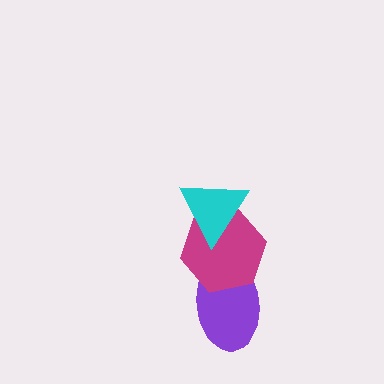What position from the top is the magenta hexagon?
The magenta hexagon is 2nd from the top.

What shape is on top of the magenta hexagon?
The cyan triangle is on top of the magenta hexagon.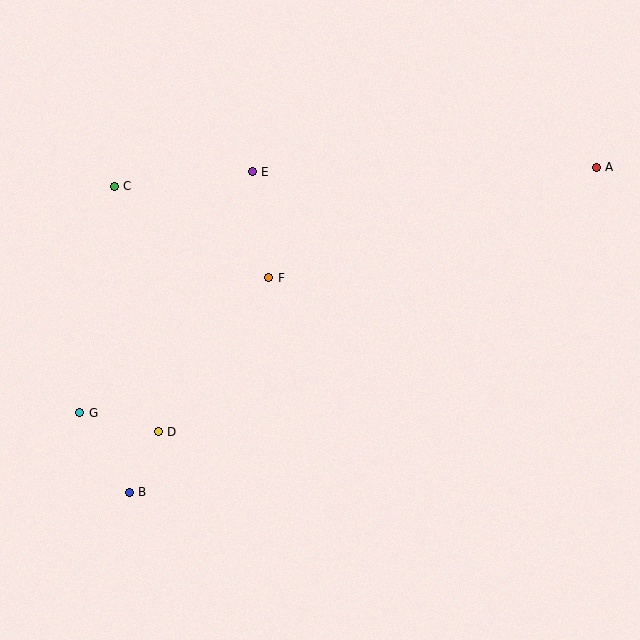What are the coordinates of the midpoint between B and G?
The midpoint between B and G is at (105, 452).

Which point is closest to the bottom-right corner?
Point A is closest to the bottom-right corner.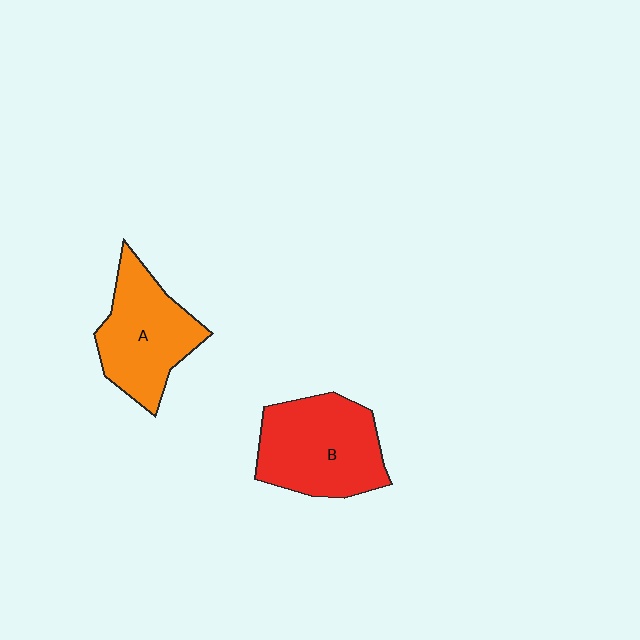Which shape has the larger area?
Shape B (red).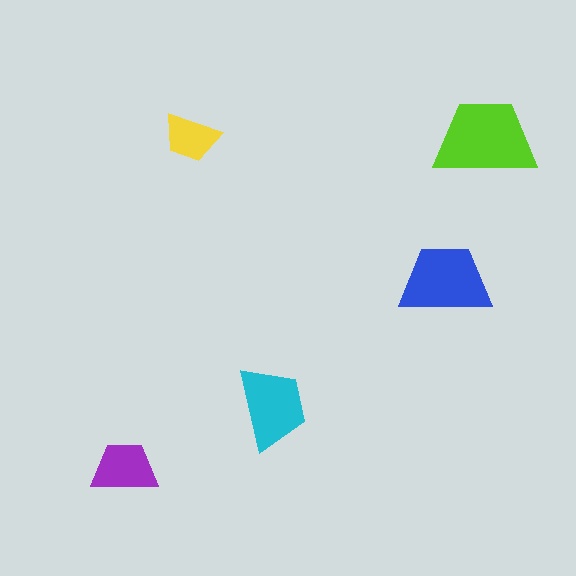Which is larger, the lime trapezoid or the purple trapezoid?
The lime one.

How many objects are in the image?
There are 5 objects in the image.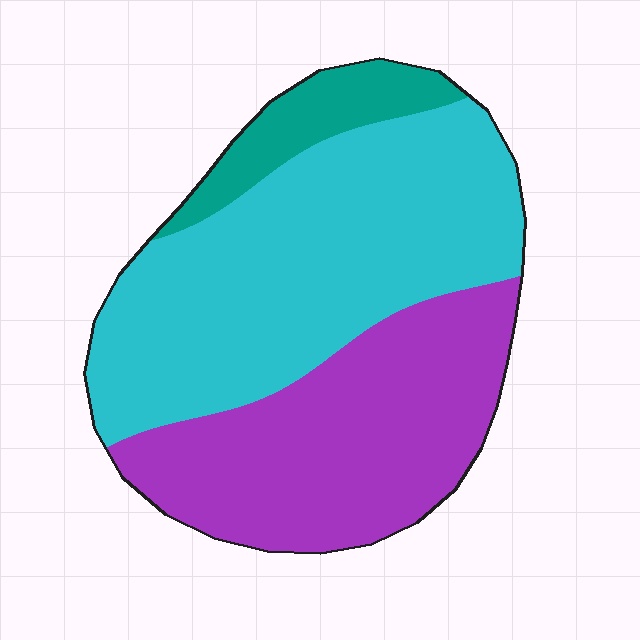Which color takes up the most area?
Cyan, at roughly 50%.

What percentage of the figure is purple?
Purple covers around 40% of the figure.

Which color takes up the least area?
Teal, at roughly 10%.